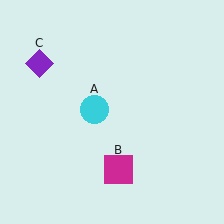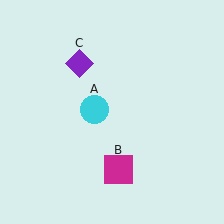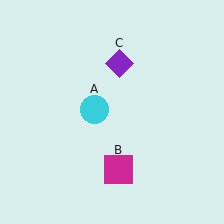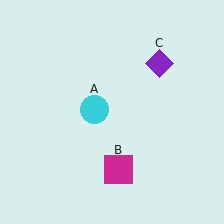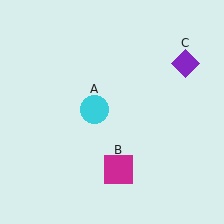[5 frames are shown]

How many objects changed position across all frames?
1 object changed position: purple diamond (object C).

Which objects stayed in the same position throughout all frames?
Cyan circle (object A) and magenta square (object B) remained stationary.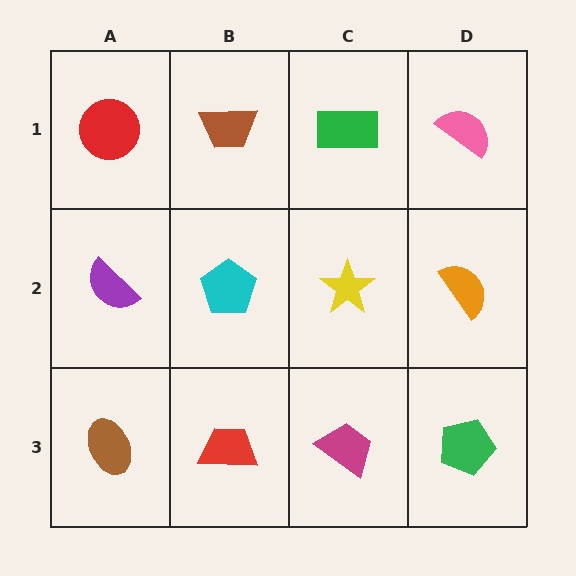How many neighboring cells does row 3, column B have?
3.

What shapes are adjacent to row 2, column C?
A green rectangle (row 1, column C), a magenta trapezoid (row 3, column C), a cyan pentagon (row 2, column B), an orange semicircle (row 2, column D).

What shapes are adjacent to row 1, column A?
A purple semicircle (row 2, column A), a brown trapezoid (row 1, column B).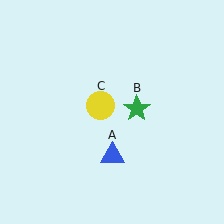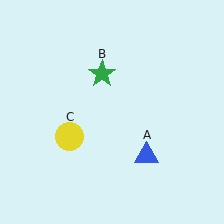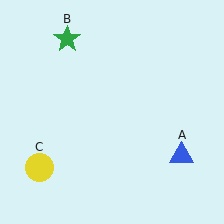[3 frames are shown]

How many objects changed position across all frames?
3 objects changed position: blue triangle (object A), green star (object B), yellow circle (object C).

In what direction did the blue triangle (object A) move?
The blue triangle (object A) moved right.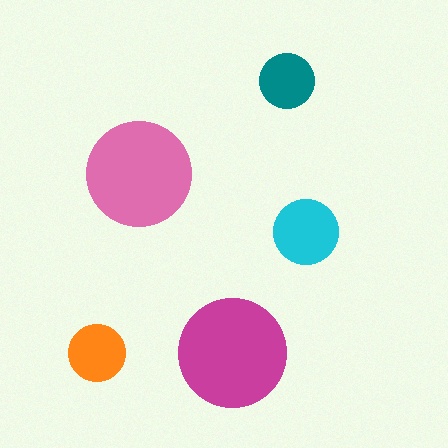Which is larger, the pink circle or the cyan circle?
The pink one.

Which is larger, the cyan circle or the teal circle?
The cyan one.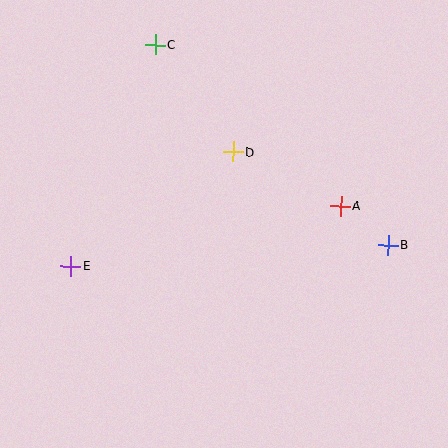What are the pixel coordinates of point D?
Point D is at (233, 152).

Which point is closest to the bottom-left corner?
Point E is closest to the bottom-left corner.